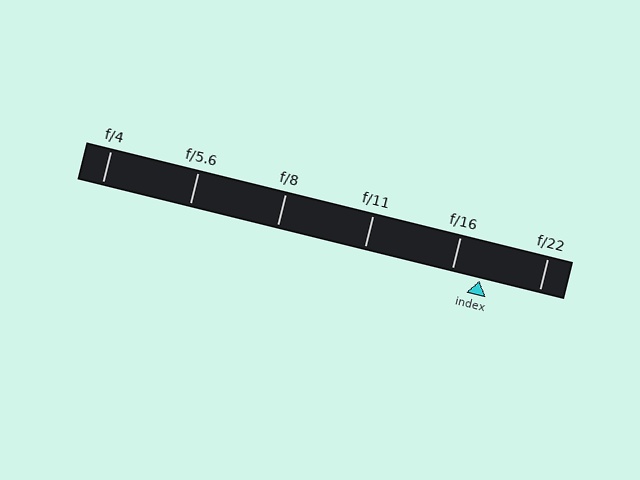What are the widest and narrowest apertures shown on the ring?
The widest aperture shown is f/4 and the narrowest is f/22.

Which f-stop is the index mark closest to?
The index mark is closest to f/16.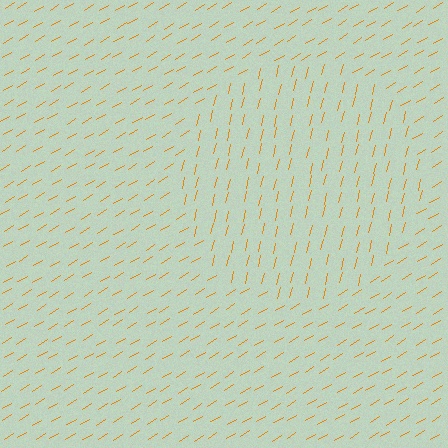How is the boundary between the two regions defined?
The boundary is defined purely by a change in line orientation (approximately 45 degrees difference). All lines are the same color and thickness.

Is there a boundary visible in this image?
Yes, there is a texture boundary formed by a change in line orientation.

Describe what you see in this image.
The image is filled with small orange line segments. A circle region in the image has lines oriented differently from the surrounding lines, creating a visible texture boundary.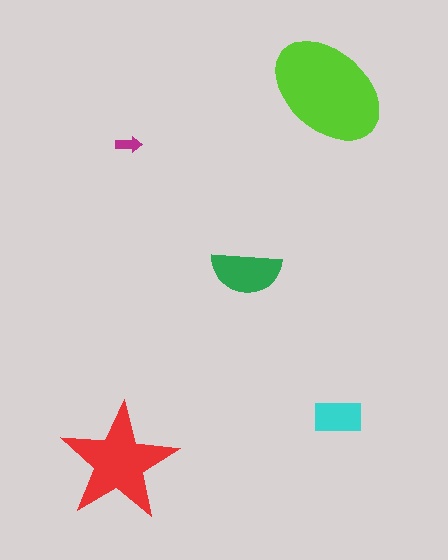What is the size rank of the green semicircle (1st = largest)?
3rd.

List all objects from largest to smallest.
The lime ellipse, the red star, the green semicircle, the cyan rectangle, the magenta arrow.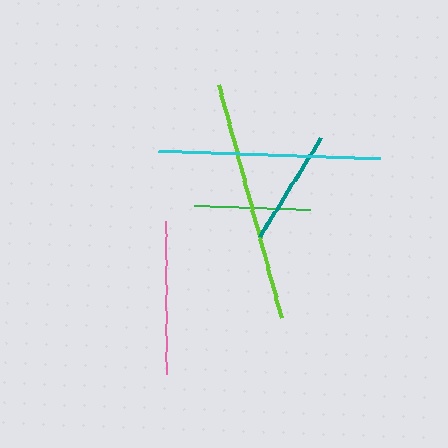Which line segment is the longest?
The lime line is the longest at approximately 242 pixels.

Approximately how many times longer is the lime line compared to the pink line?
The lime line is approximately 1.6 times the length of the pink line.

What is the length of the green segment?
The green segment is approximately 116 pixels long.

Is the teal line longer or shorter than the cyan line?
The cyan line is longer than the teal line.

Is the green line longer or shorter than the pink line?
The pink line is longer than the green line.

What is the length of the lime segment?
The lime segment is approximately 242 pixels long.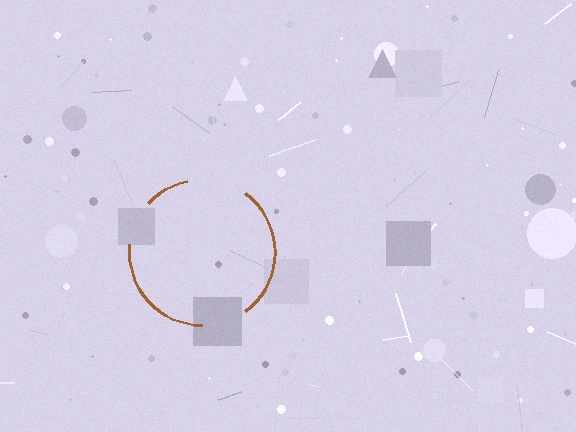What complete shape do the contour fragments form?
The contour fragments form a circle.